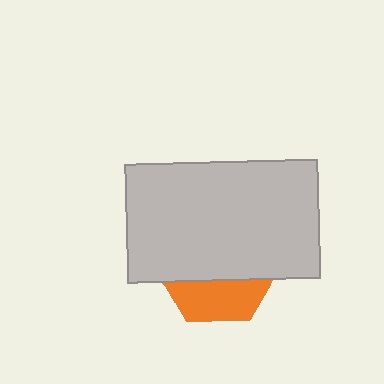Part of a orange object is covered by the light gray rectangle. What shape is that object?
It is a hexagon.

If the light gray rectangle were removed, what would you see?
You would see the complete orange hexagon.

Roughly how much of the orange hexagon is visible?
A small part of it is visible (roughly 33%).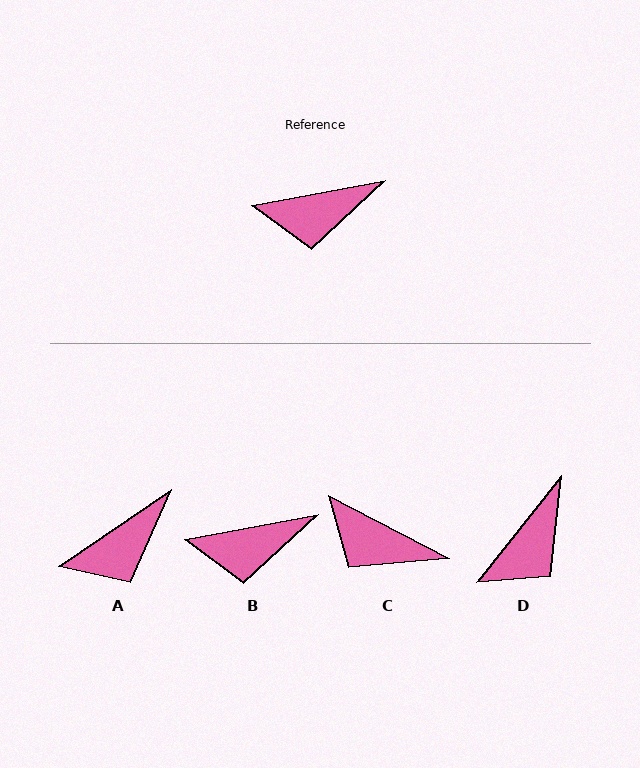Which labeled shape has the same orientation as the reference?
B.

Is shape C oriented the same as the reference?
No, it is off by about 38 degrees.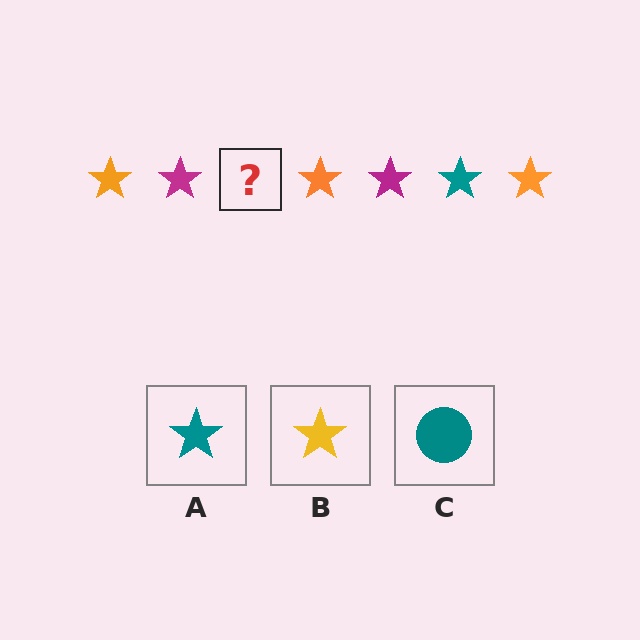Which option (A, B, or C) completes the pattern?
A.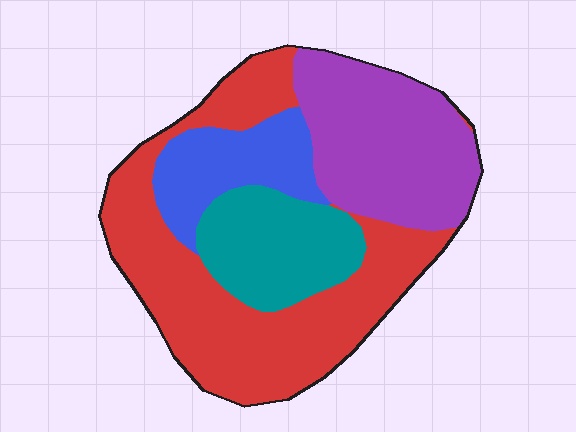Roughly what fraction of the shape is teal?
Teal takes up about one sixth (1/6) of the shape.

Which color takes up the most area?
Red, at roughly 45%.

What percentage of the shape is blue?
Blue covers roughly 15% of the shape.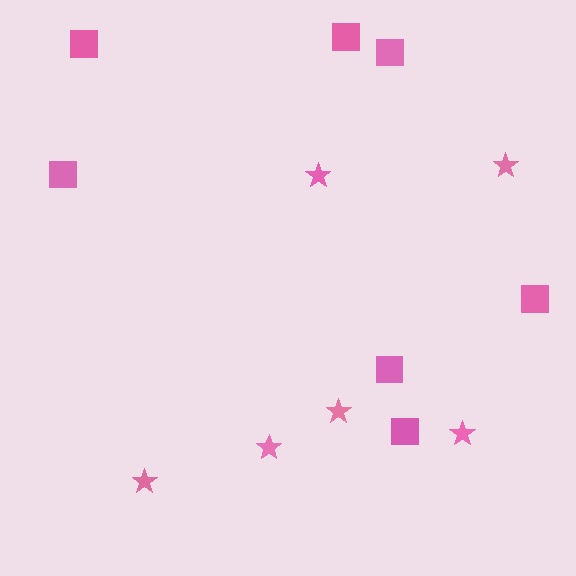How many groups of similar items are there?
There are 2 groups: one group of stars (6) and one group of squares (7).